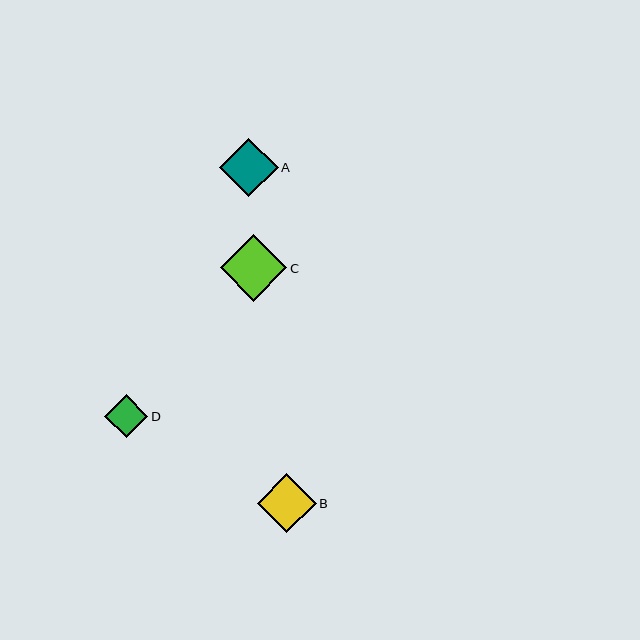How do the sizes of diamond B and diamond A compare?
Diamond B and diamond A are approximately the same size.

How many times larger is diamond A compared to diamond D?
Diamond A is approximately 1.3 times the size of diamond D.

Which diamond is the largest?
Diamond C is the largest with a size of approximately 67 pixels.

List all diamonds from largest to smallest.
From largest to smallest: C, B, A, D.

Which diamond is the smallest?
Diamond D is the smallest with a size of approximately 44 pixels.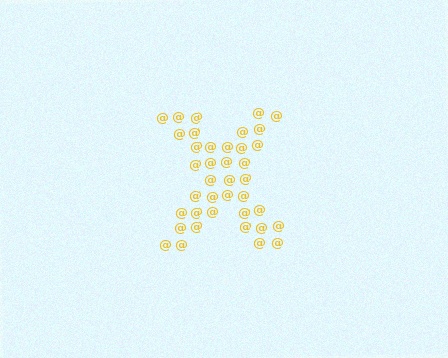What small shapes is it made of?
It is made of small at signs.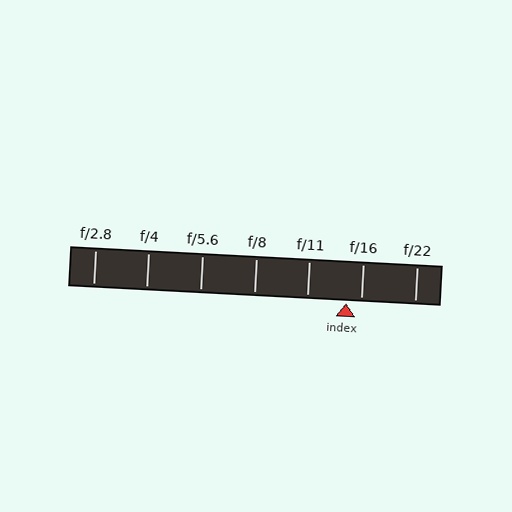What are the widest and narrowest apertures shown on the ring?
The widest aperture shown is f/2.8 and the narrowest is f/22.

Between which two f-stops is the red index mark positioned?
The index mark is between f/11 and f/16.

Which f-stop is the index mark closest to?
The index mark is closest to f/16.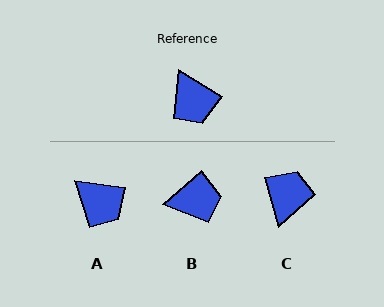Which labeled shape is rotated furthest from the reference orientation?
C, about 137 degrees away.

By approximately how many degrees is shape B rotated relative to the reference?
Approximately 74 degrees counter-clockwise.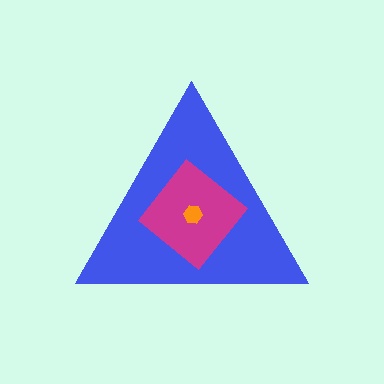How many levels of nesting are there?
3.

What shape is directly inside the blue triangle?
The magenta diamond.